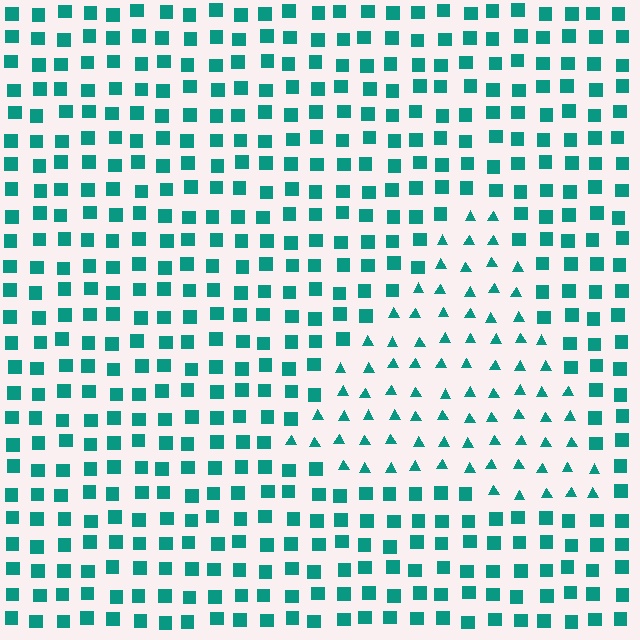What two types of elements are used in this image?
The image uses triangles inside the triangle region and squares outside it.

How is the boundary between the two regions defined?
The boundary is defined by a change in element shape: triangles inside vs. squares outside. All elements share the same color and spacing.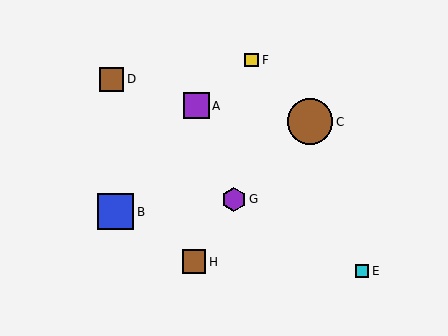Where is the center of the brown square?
The center of the brown square is at (194, 262).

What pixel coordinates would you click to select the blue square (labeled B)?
Click at (115, 212) to select the blue square B.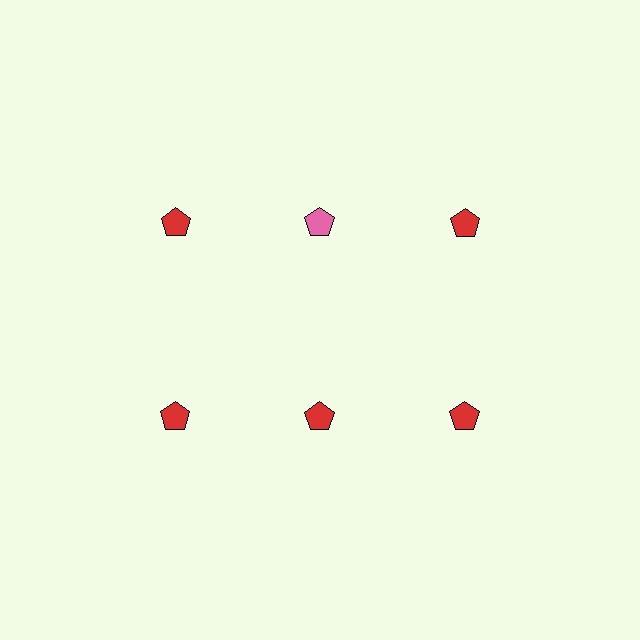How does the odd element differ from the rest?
It has a different color: pink instead of red.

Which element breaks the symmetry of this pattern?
The pink pentagon in the top row, second from left column breaks the symmetry. All other shapes are red pentagons.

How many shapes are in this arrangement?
There are 6 shapes arranged in a grid pattern.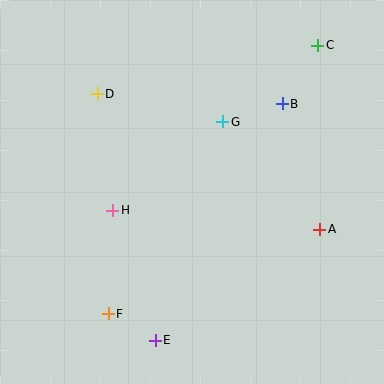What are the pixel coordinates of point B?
Point B is at (282, 104).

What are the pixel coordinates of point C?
Point C is at (318, 45).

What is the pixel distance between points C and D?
The distance between C and D is 226 pixels.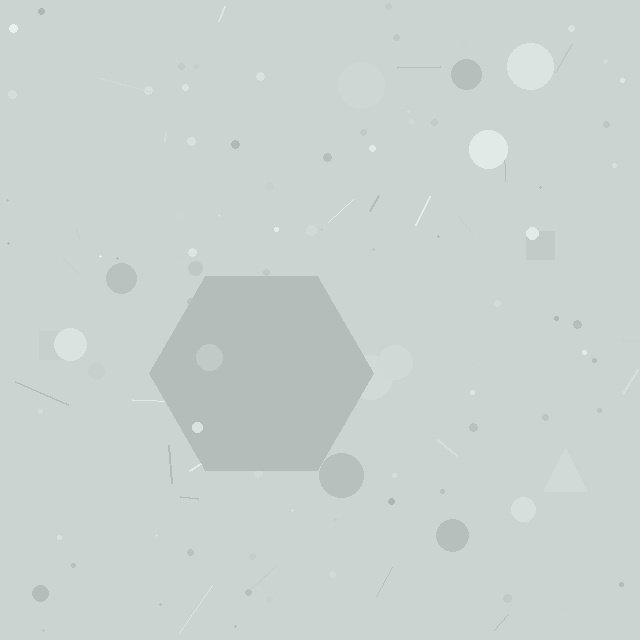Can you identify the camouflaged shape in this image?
The camouflaged shape is a hexagon.